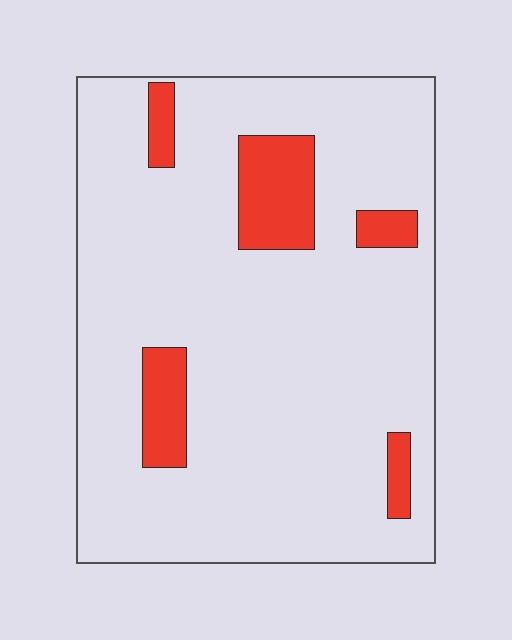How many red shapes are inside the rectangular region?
5.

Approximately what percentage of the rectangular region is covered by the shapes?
Approximately 10%.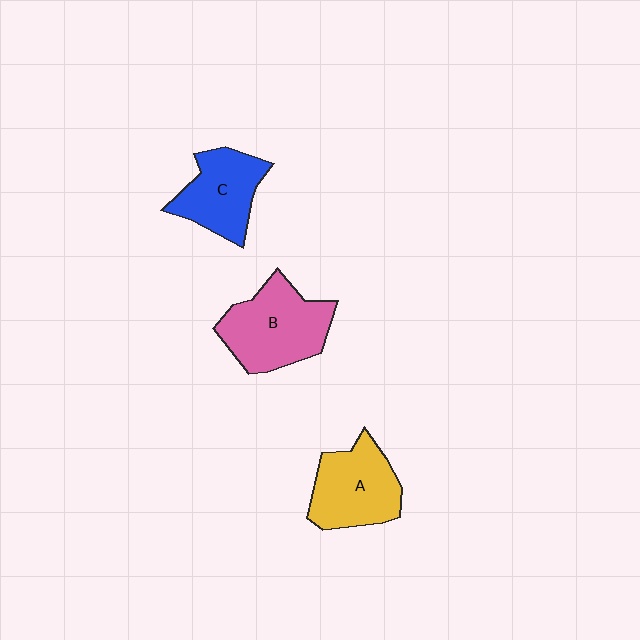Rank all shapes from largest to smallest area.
From largest to smallest: B (pink), A (yellow), C (blue).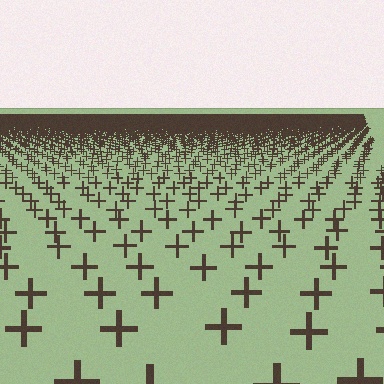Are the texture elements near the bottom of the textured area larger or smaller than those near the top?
Larger. Near the bottom, elements are closer to the viewer and appear at a bigger on-screen size.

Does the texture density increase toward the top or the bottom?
Density increases toward the top.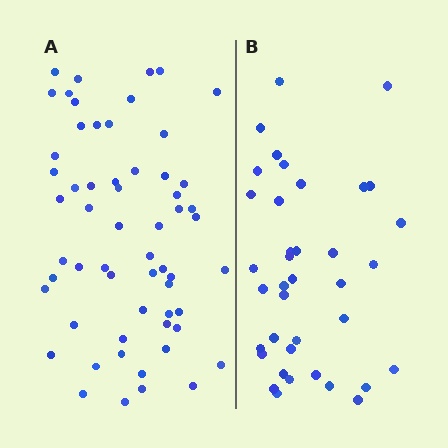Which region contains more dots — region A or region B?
Region A (the left region) has more dots.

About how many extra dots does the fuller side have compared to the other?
Region A has approximately 20 more dots than region B.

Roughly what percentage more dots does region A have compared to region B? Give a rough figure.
About 55% more.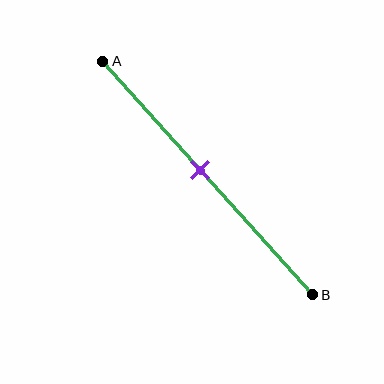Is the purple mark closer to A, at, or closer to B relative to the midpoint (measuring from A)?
The purple mark is closer to point A than the midpoint of segment AB.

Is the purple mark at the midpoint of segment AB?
No, the mark is at about 45% from A, not at the 50% midpoint.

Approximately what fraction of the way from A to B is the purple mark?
The purple mark is approximately 45% of the way from A to B.